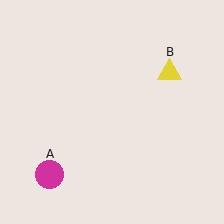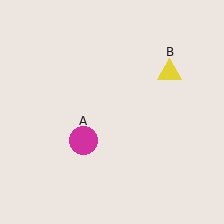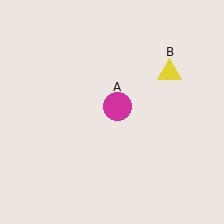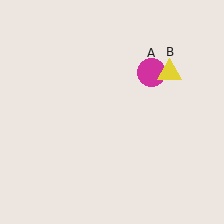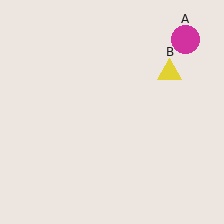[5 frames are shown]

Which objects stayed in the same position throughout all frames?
Yellow triangle (object B) remained stationary.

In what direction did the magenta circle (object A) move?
The magenta circle (object A) moved up and to the right.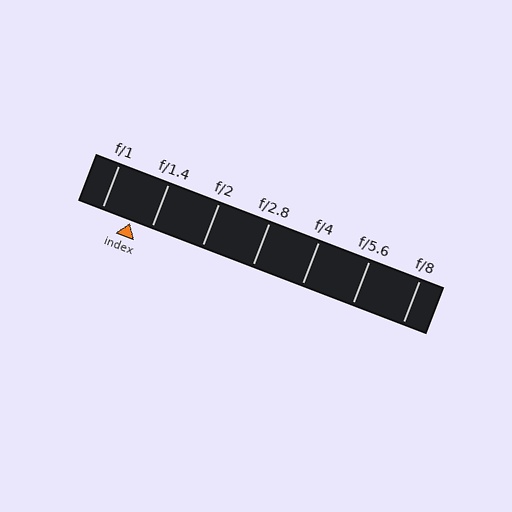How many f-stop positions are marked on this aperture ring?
There are 7 f-stop positions marked.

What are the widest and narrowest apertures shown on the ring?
The widest aperture shown is f/1 and the narrowest is f/8.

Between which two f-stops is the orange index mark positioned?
The index mark is between f/1 and f/1.4.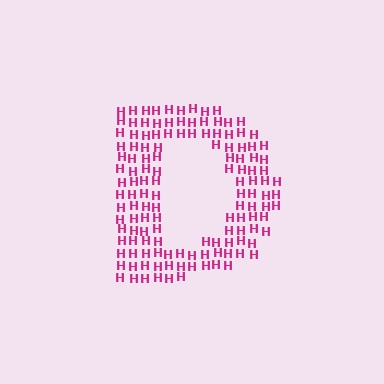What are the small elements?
The small elements are letter H's.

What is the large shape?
The large shape is the letter D.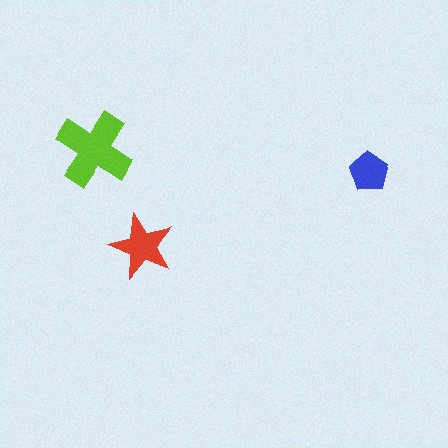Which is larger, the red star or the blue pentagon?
The red star.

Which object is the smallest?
The blue pentagon.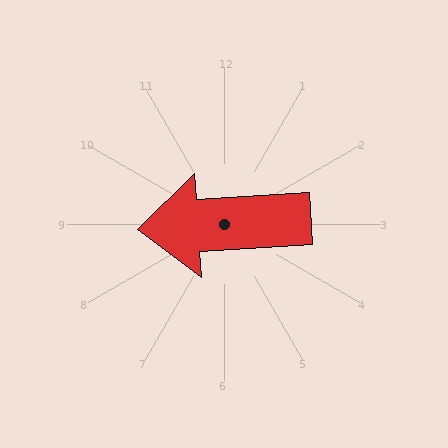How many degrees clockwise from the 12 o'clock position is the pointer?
Approximately 267 degrees.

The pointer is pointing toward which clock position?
Roughly 9 o'clock.